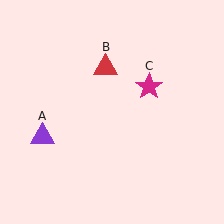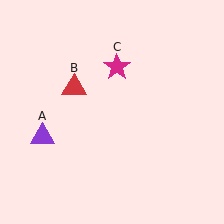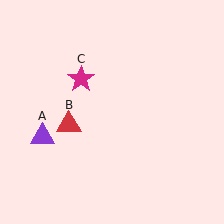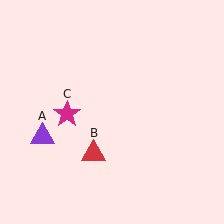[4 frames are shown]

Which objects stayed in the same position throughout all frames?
Purple triangle (object A) remained stationary.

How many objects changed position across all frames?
2 objects changed position: red triangle (object B), magenta star (object C).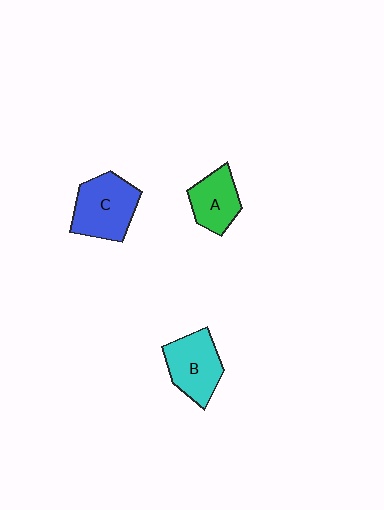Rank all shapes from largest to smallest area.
From largest to smallest: C (blue), B (cyan), A (green).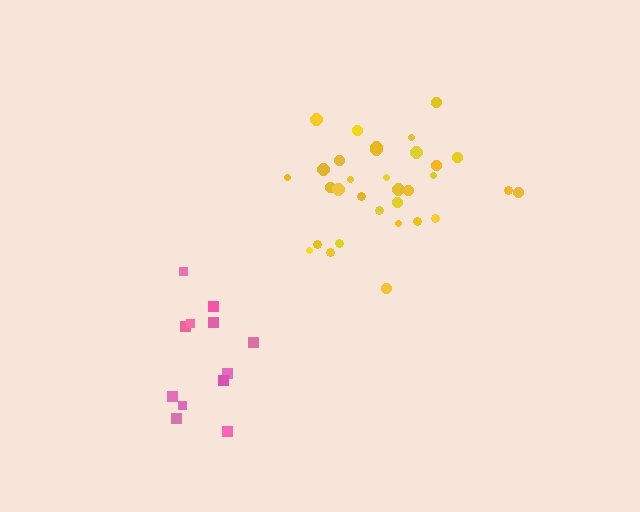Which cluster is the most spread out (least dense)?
Pink.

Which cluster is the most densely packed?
Yellow.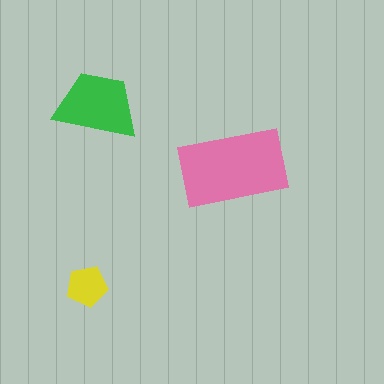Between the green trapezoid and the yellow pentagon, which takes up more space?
The green trapezoid.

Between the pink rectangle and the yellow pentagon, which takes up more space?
The pink rectangle.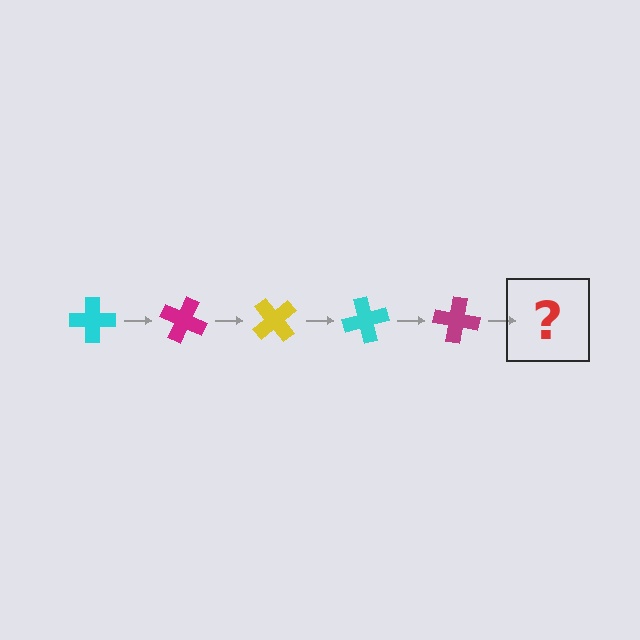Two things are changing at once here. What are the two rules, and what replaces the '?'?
The two rules are that it rotates 25 degrees each step and the color cycles through cyan, magenta, and yellow. The '?' should be a yellow cross, rotated 125 degrees from the start.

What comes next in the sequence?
The next element should be a yellow cross, rotated 125 degrees from the start.